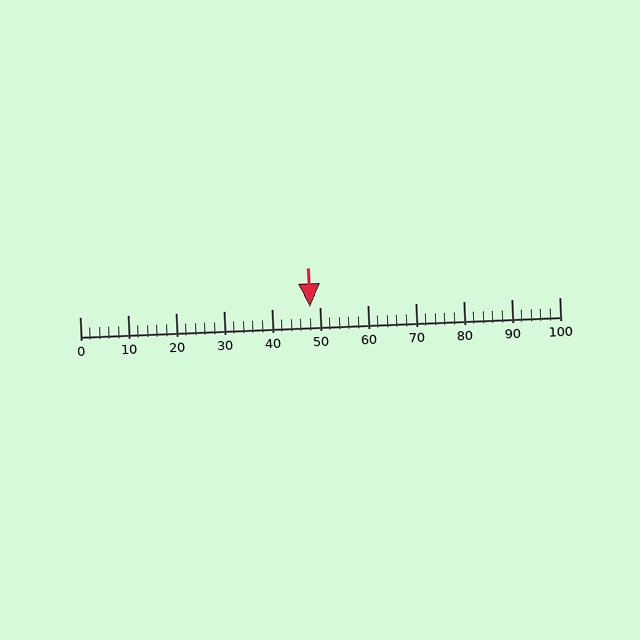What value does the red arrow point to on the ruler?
The red arrow points to approximately 48.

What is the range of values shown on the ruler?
The ruler shows values from 0 to 100.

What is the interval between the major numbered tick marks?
The major tick marks are spaced 10 units apart.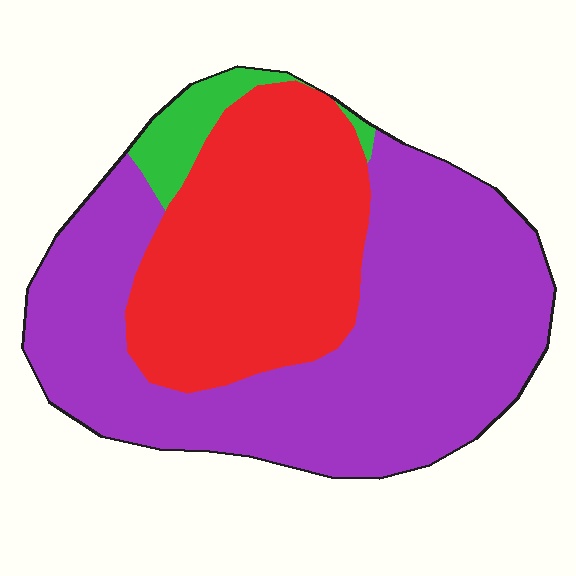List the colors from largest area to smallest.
From largest to smallest: purple, red, green.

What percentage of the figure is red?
Red takes up about one third (1/3) of the figure.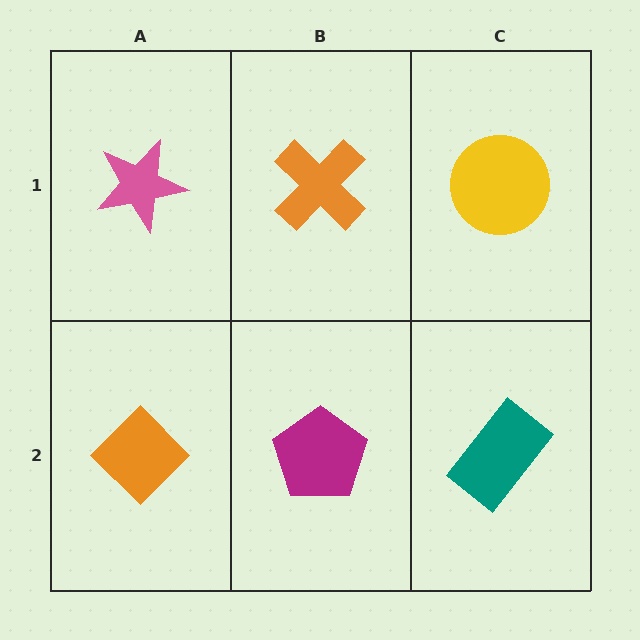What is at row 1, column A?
A pink star.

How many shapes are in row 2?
3 shapes.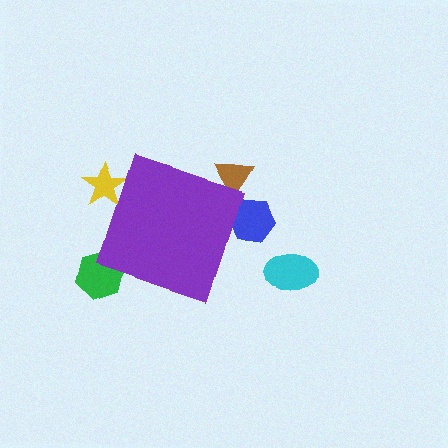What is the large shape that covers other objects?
A purple diamond.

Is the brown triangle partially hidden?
Yes, the brown triangle is partially hidden behind the purple diamond.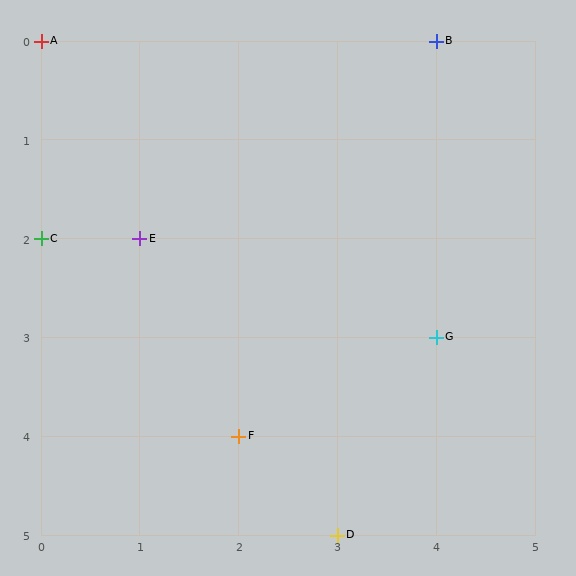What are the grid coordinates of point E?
Point E is at grid coordinates (1, 2).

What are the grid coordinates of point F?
Point F is at grid coordinates (2, 4).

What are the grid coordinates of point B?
Point B is at grid coordinates (4, 0).